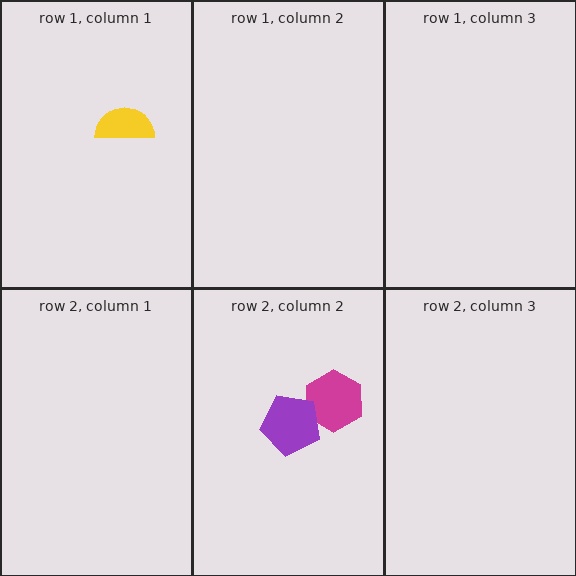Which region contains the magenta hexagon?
The row 2, column 2 region.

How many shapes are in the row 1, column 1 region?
1.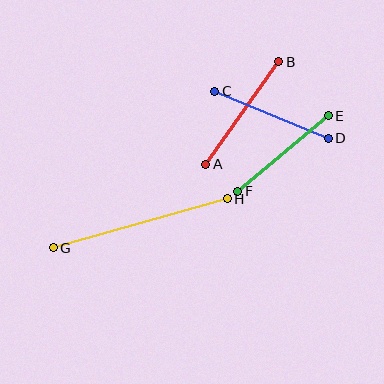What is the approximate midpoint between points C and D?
The midpoint is at approximately (272, 115) pixels.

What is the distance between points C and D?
The distance is approximately 123 pixels.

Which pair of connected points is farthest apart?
Points G and H are farthest apart.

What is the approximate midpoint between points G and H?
The midpoint is at approximately (140, 223) pixels.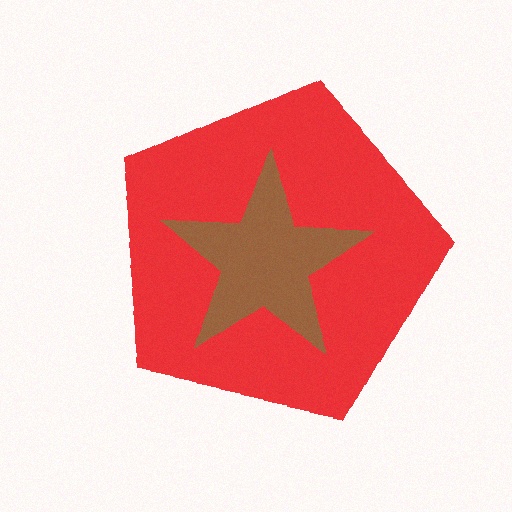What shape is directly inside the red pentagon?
The brown star.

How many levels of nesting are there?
2.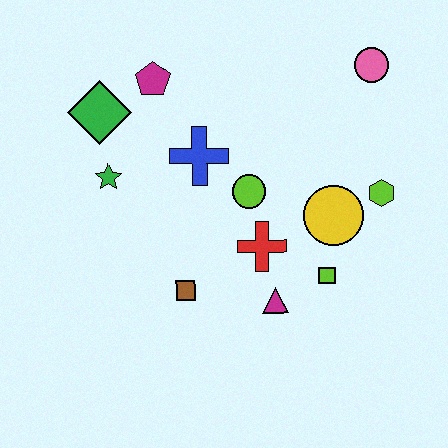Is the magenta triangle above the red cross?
No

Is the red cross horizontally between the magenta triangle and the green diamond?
Yes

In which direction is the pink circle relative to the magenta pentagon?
The pink circle is to the right of the magenta pentagon.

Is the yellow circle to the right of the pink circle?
No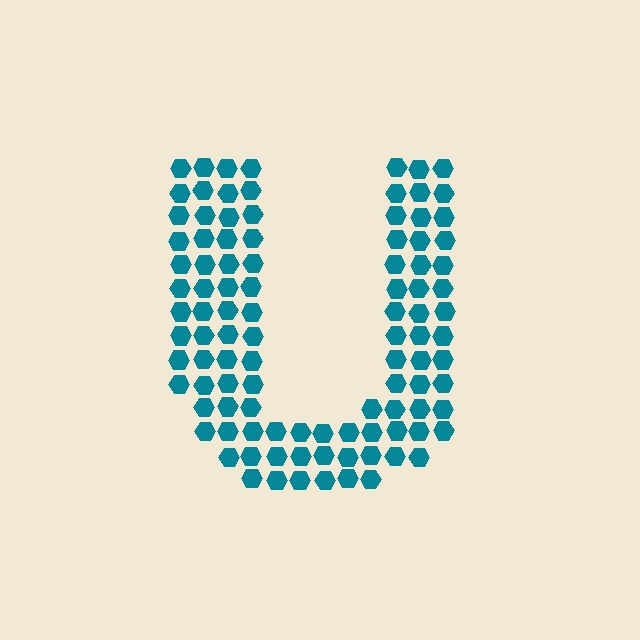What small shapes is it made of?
It is made of small hexagons.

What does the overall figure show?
The overall figure shows the letter U.